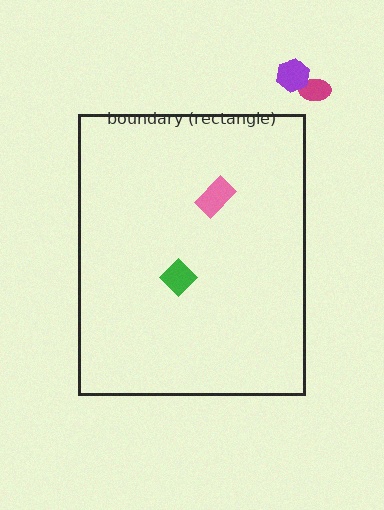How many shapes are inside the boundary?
2 inside, 2 outside.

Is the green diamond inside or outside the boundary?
Inside.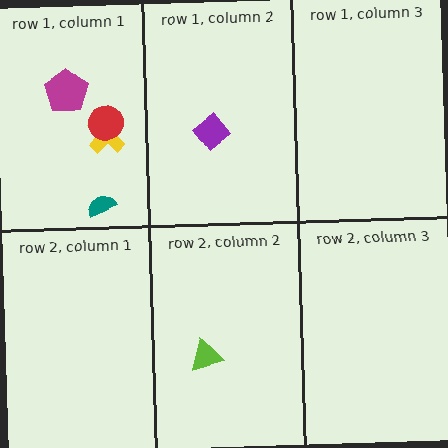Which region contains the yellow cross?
The row 1, column 1 region.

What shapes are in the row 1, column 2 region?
The purple diamond.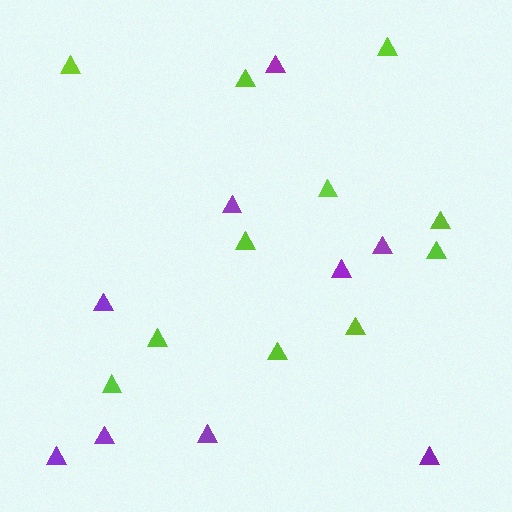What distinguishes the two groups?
There are 2 groups: one group of purple triangles (9) and one group of lime triangles (11).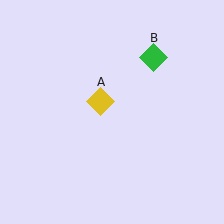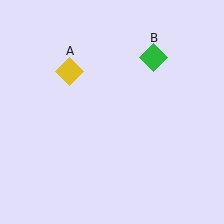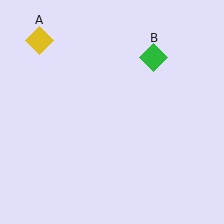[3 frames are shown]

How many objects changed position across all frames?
1 object changed position: yellow diamond (object A).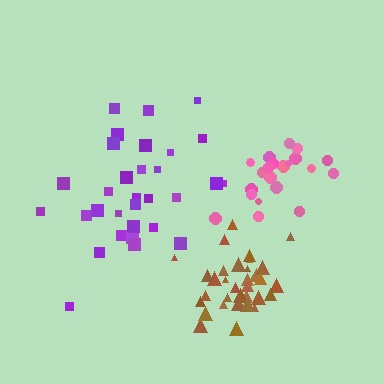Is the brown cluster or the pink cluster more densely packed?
Brown.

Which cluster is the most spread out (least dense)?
Purple.